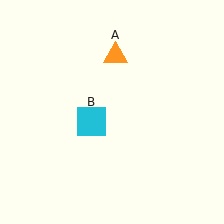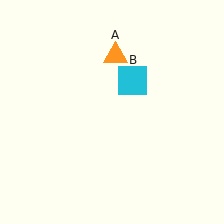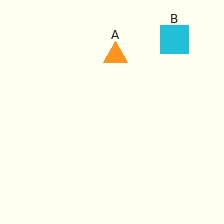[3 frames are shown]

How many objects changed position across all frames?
1 object changed position: cyan square (object B).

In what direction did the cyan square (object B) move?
The cyan square (object B) moved up and to the right.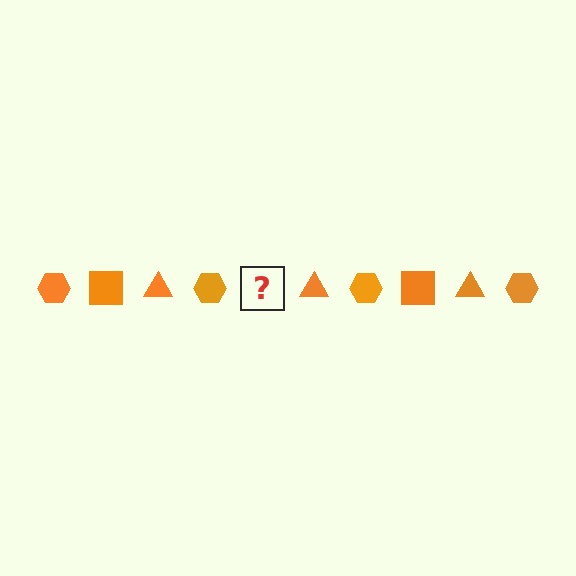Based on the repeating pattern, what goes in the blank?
The blank should be an orange square.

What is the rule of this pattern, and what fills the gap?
The rule is that the pattern cycles through hexagon, square, triangle shapes in orange. The gap should be filled with an orange square.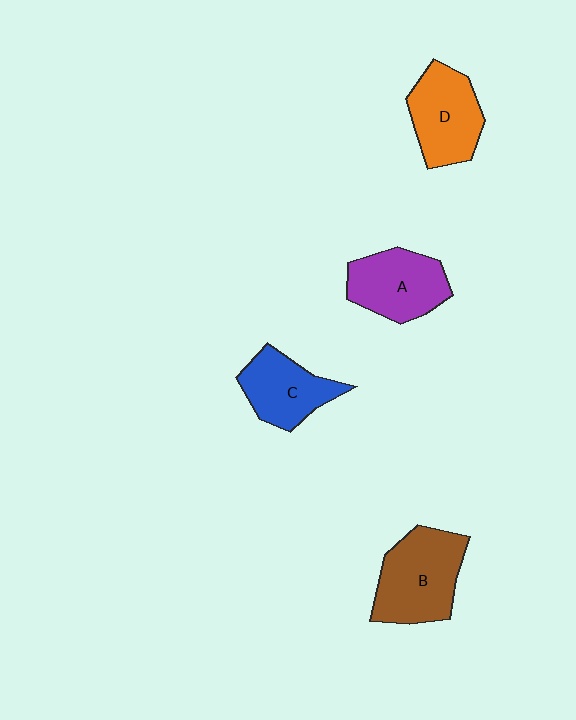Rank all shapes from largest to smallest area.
From largest to smallest: B (brown), D (orange), A (purple), C (blue).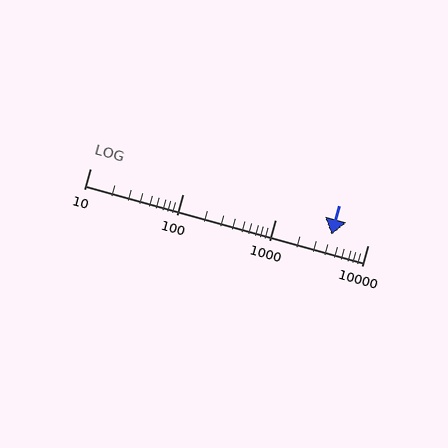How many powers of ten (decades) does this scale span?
The scale spans 3 decades, from 10 to 10000.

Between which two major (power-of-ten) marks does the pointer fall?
The pointer is between 1000 and 10000.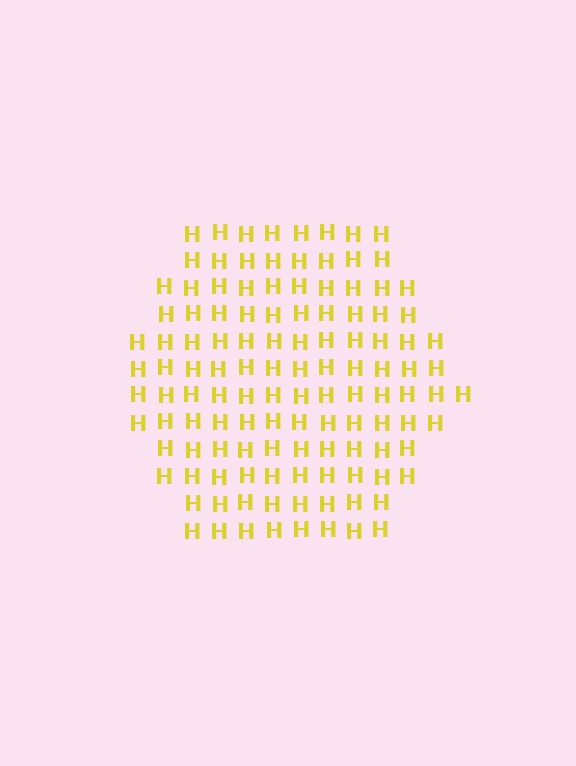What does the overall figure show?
The overall figure shows a hexagon.